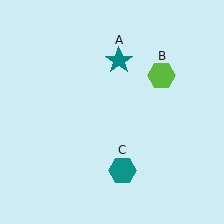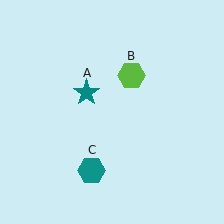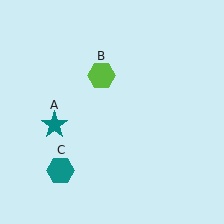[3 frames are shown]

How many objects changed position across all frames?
3 objects changed position: teal star (object A), lime hexagon (object B), teal hexagon (object C).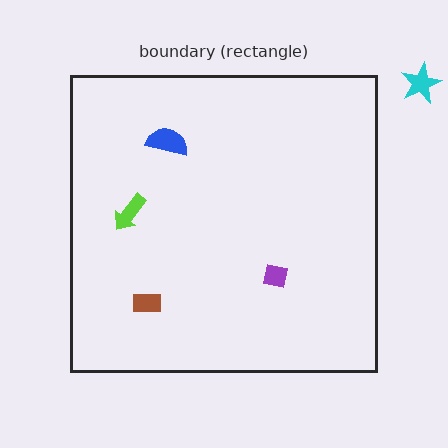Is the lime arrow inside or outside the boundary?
Inside.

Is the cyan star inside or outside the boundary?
Outside.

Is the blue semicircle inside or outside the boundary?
Inside.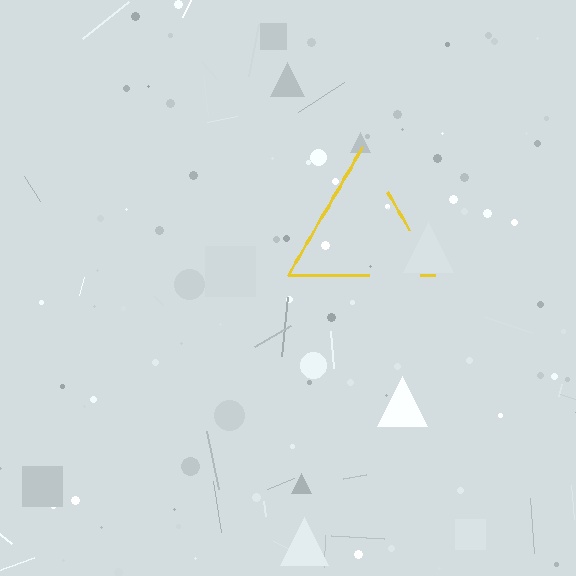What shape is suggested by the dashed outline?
The dashed outline suggests a triangle.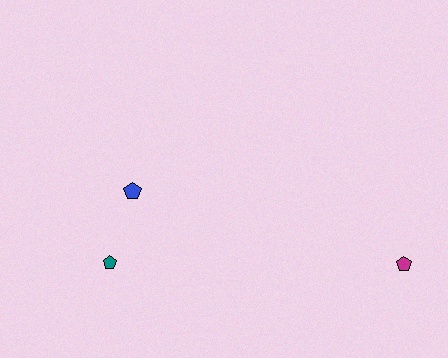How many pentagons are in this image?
There are 3 pentagons.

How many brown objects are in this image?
There are no brown objects.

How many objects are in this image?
There are 3 objects.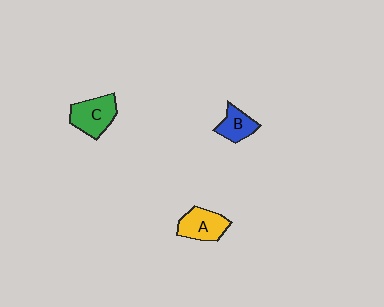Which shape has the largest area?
Shape C (green).